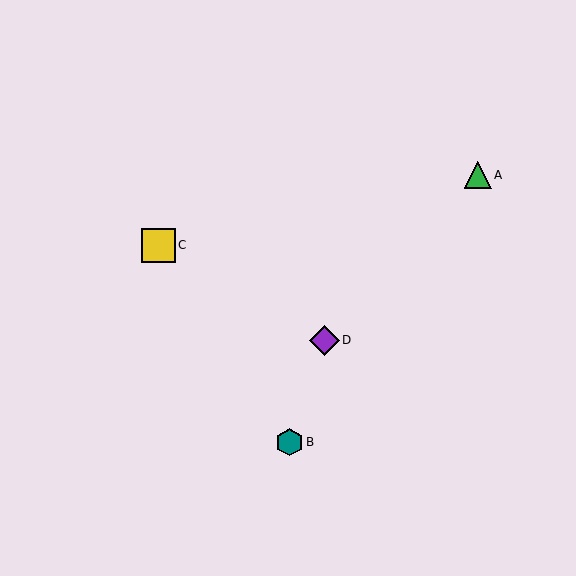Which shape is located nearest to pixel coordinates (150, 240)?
The yellow square (labeled C) at (159, 245) is nearest to that location.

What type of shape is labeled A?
Shape A is a green triangle.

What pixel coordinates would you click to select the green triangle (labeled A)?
Click at (478, 175) to select the green triangle A.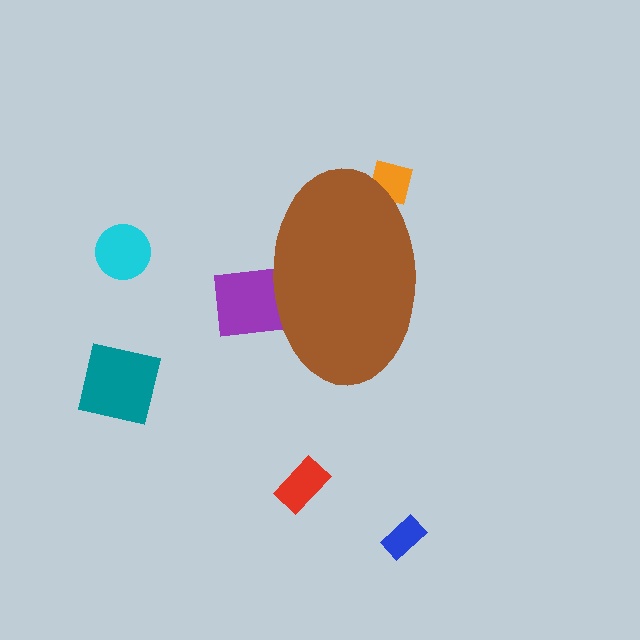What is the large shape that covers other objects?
A brown ellipse.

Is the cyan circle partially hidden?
No, the cyan circle is fully visible.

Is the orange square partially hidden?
Yes, the orange square is partially hidden behind the brown ellipse.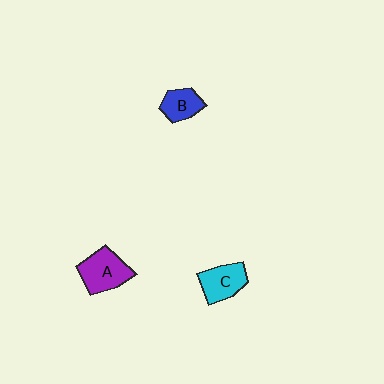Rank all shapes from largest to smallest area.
From largest to smallest: A (purple), C (cyan), B (blue).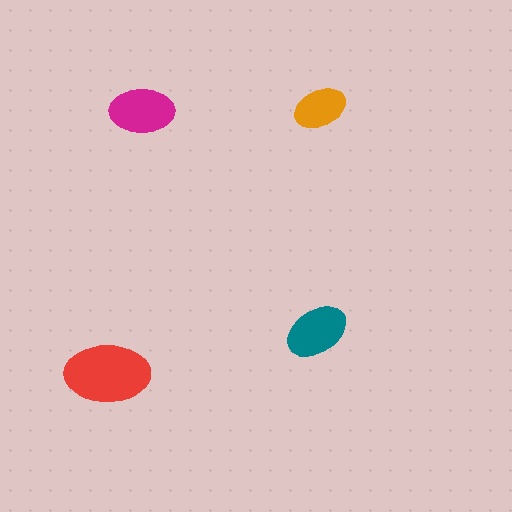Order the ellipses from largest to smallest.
the red one, the magenta one, the teal one, the orange one.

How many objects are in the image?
There are 4 objects in the image.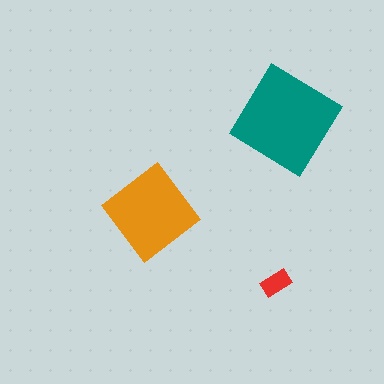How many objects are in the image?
There are 3 objects in the image.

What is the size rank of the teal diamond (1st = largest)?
1st.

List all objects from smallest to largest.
The red rectangle, the orange diamond, the teal diamond.